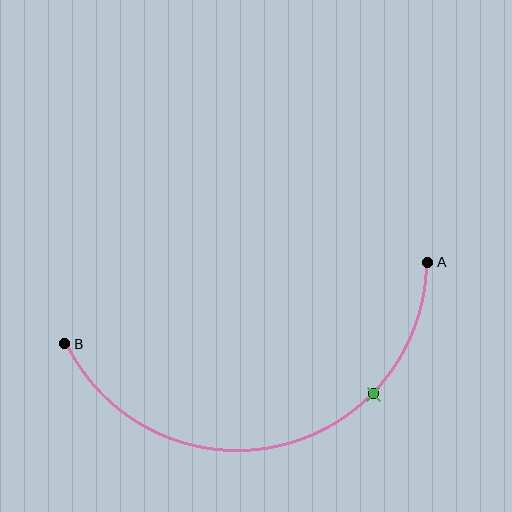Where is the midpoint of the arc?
The arc midpoint is the point on the curve farthest from the straight line joining A and B. It sits below that line.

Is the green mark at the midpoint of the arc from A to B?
No. The green mark lies on the arc but is closer to endpoint A. The arc midpoint would be at the point on the curve equidistant along the arc from both A and B.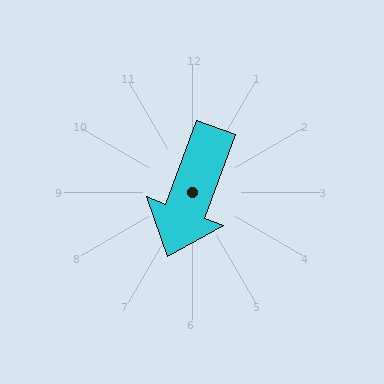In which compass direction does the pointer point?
South.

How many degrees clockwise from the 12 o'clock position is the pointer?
Approximately 201 degrees.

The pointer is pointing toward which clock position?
Roughly 7 o'clock.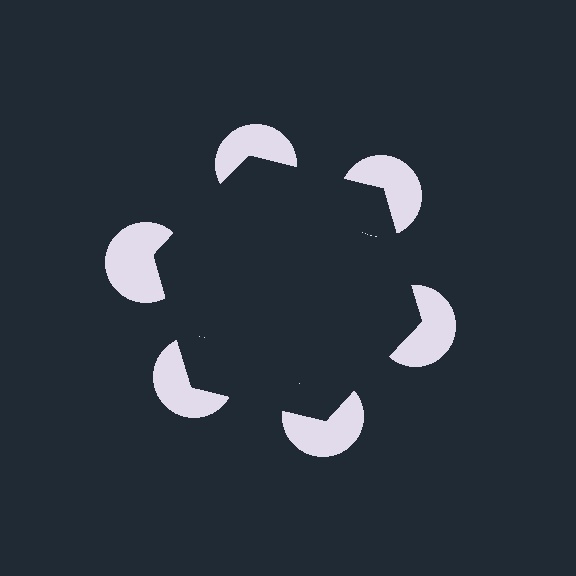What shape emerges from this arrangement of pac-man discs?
An illusory hexagon — its edges are inferred from the aligned wedge cuts in the pac-man discs, not physically drawn.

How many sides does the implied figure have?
6 sides.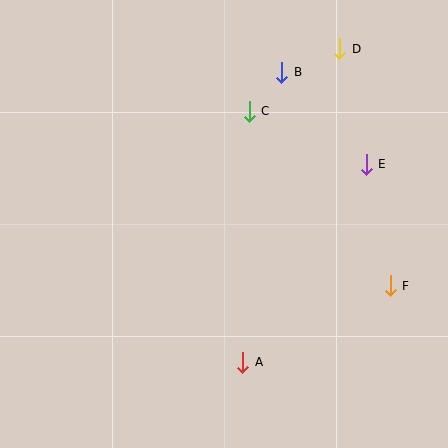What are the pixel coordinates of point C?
Point C is at (249, 111).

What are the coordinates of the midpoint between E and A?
The midpoint between E and A is at (304, 263).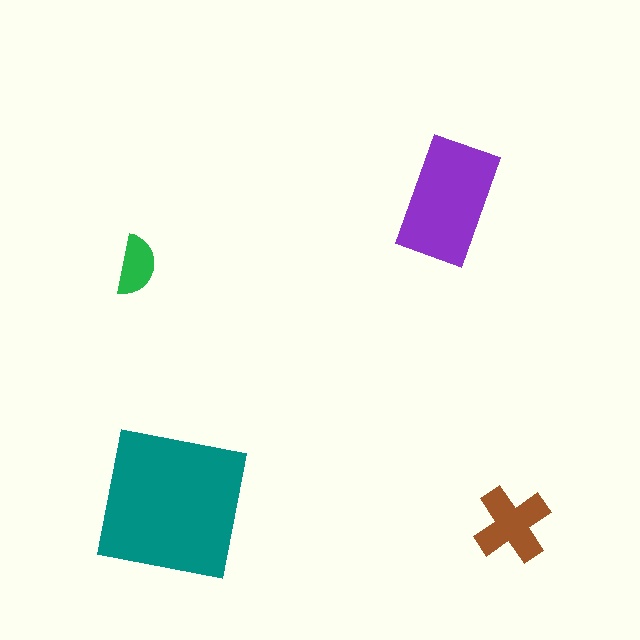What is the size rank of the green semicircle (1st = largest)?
4th.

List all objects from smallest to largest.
The green semicircle, the brown cross, the purple rectangle, the teal square.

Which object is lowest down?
The brown cross is bottommost.